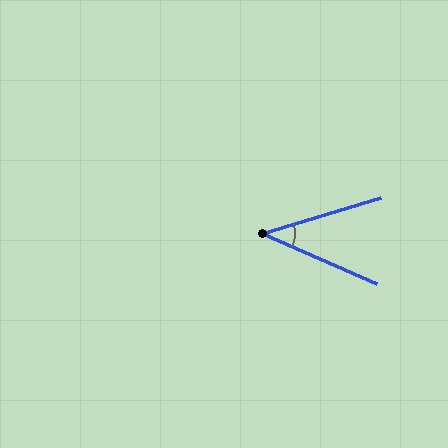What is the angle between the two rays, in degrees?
Approximately 41 degrees.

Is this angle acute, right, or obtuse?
It is acute.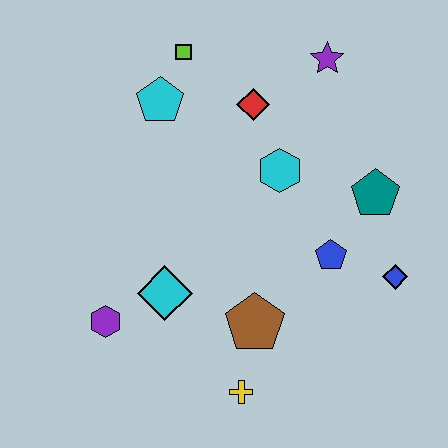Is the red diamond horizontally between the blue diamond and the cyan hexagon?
No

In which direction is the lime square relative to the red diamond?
The lime square is to the left of the red diamond.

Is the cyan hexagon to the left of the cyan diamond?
No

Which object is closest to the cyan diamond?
The purple hexagon is closest to the cyan diamond.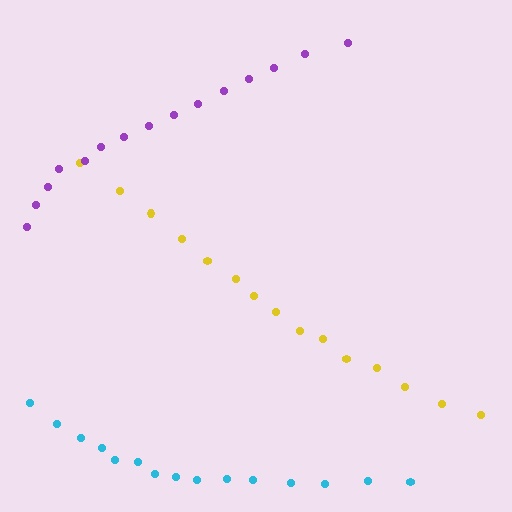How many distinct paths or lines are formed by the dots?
There are 3 distinct paths.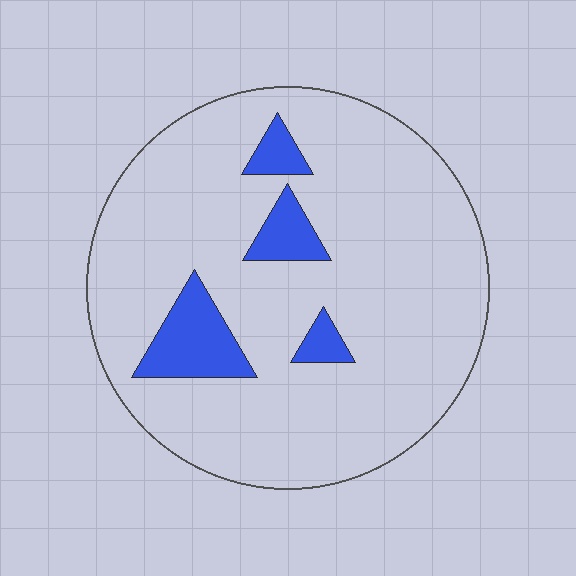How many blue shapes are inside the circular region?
4.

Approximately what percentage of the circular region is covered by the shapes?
Approximately 10%.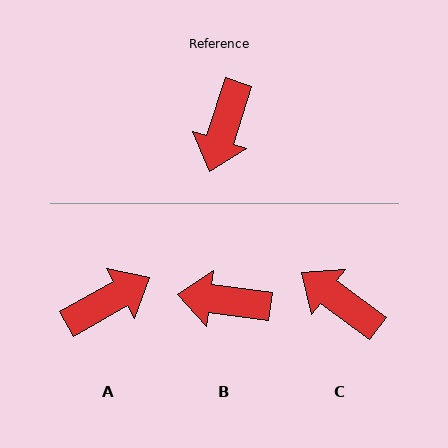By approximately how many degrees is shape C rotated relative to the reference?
Approximately 108 degrees clockwise.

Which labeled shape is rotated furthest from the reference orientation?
A, about 137 degrees away.